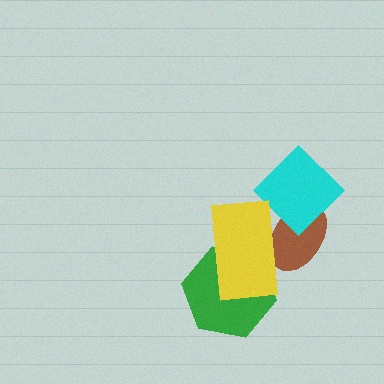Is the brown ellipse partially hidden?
Yes, it is partially covered by another shape.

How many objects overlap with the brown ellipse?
2 objects overlap with the brown ellipse.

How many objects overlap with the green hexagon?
1 object overlaps with the green hexagon.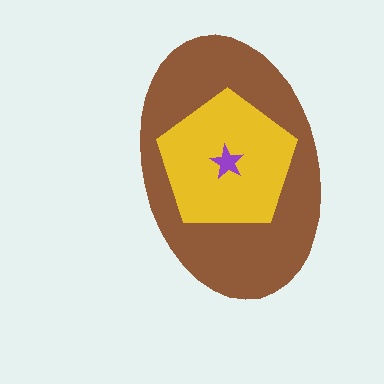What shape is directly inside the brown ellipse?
The yellow pentagon.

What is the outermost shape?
The brown ellipse.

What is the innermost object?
The purple star.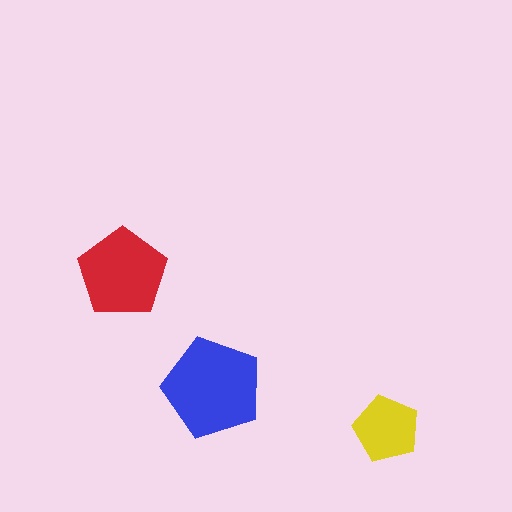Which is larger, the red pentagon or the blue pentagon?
The blue one.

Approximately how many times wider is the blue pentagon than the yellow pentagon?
About 1.5 times wider.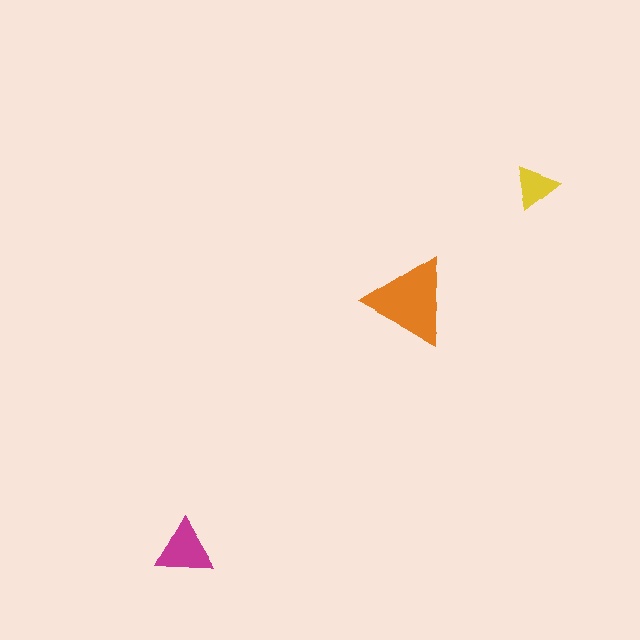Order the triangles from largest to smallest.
the orange one, the magenta one, the yellow one.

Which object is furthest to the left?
The magenta triangle is leftmost.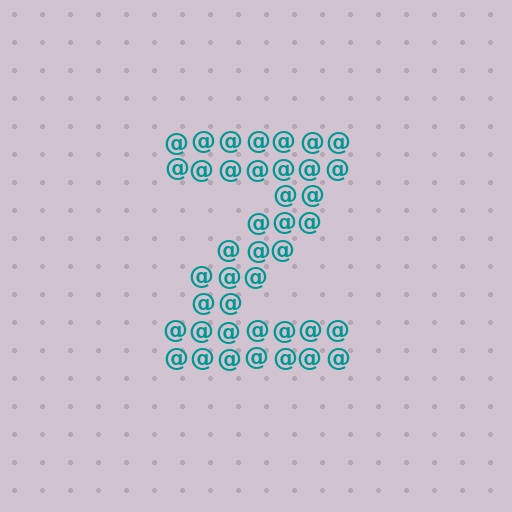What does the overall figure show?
The overall figure shows the letter Z.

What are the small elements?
The small elements are at signs.